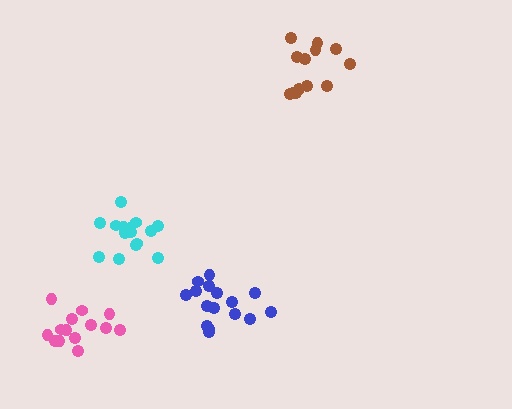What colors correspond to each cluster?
The clusters are colored: brown, cyan, blue, pink.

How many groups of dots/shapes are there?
There are 4 groups.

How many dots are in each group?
Group 1: 13 dots, Group 2: 15 dots, Group 3: 16 dots, Group 4: 14 dots (58 total).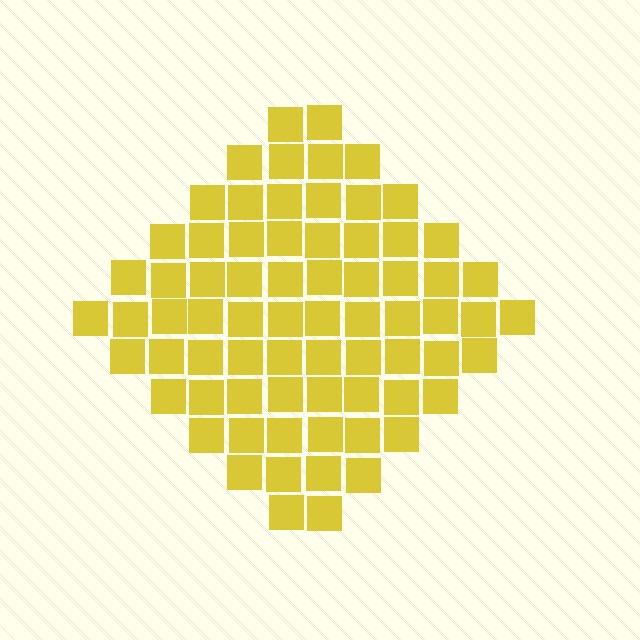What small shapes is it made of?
It is made of small squares.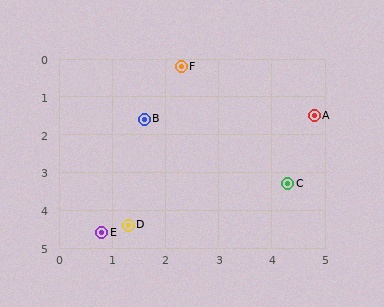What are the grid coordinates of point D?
Point D is at approximately (1.3, 4.4).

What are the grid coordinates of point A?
Point A is at approximately (4.8, 1.5).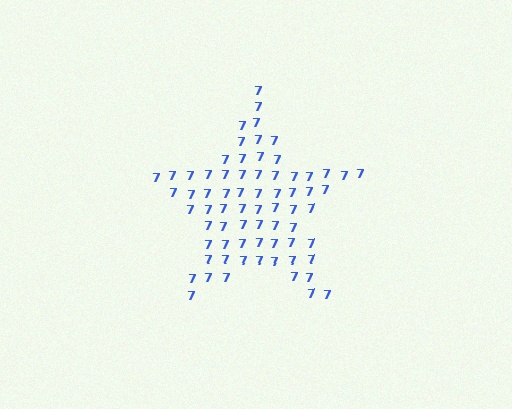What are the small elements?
The small elements are digit 7's.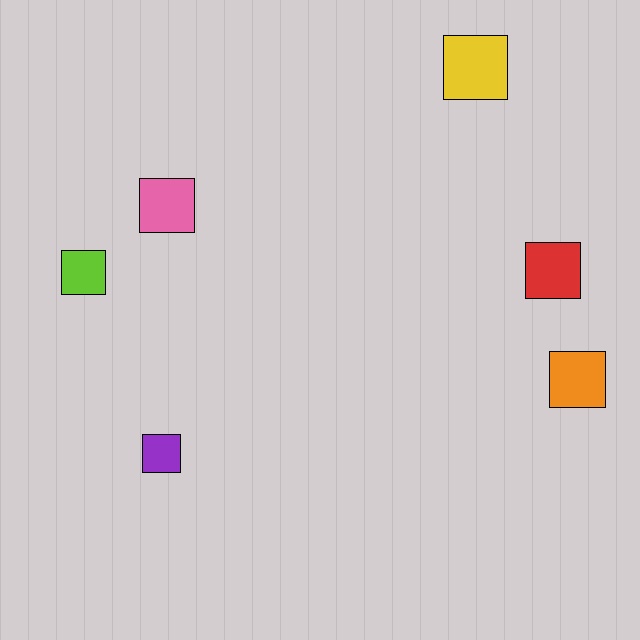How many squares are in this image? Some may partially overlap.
There are 6 squares.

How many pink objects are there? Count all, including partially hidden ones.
There is 1 pink object.